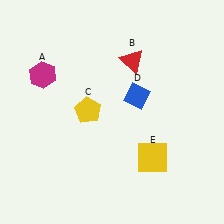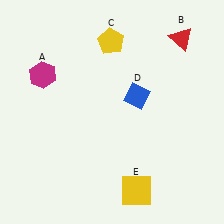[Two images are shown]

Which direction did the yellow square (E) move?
The yellow square (E) moved down.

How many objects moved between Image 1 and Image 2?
3 objects moved between the two images.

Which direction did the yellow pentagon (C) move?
The yellow pentagon (C) moved up.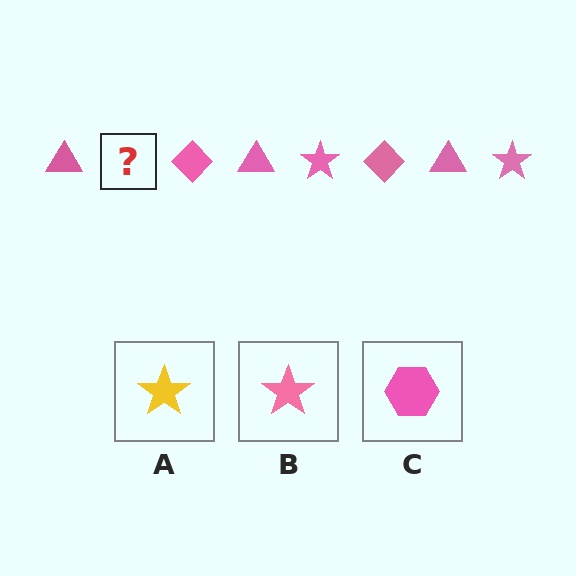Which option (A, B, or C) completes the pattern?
B.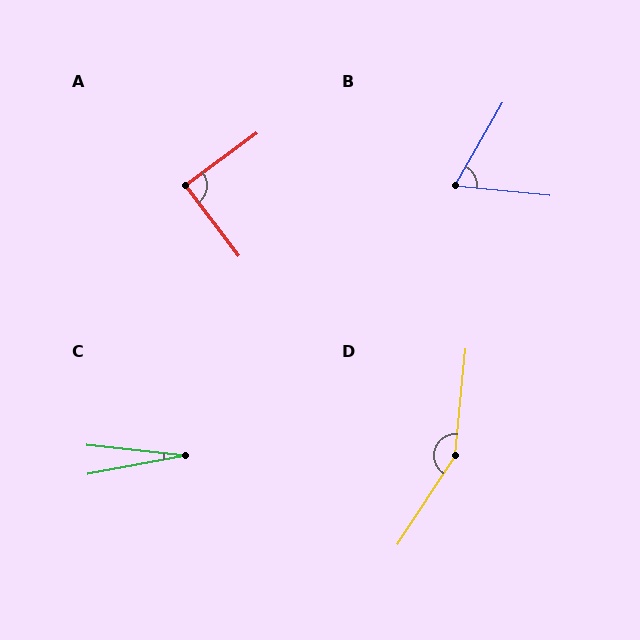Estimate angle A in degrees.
Approximately 89 degrees.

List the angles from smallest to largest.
C (17°), B (66°), A (89°), D (152°).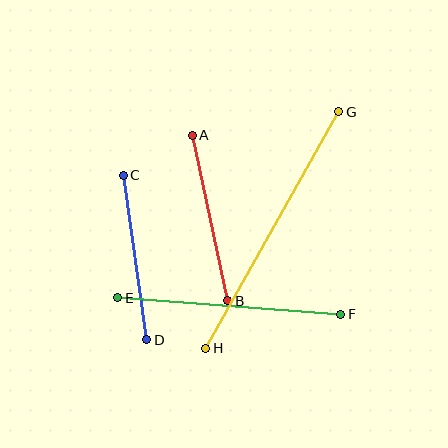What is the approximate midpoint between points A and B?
The midpoint is at approximately (210, 218) pixels.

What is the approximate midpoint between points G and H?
The midpoint is at approximately (272, 230) pixels.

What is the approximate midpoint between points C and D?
The midpoint is at approximately (135, 258) pixels.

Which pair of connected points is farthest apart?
Points G and H are farthest apart.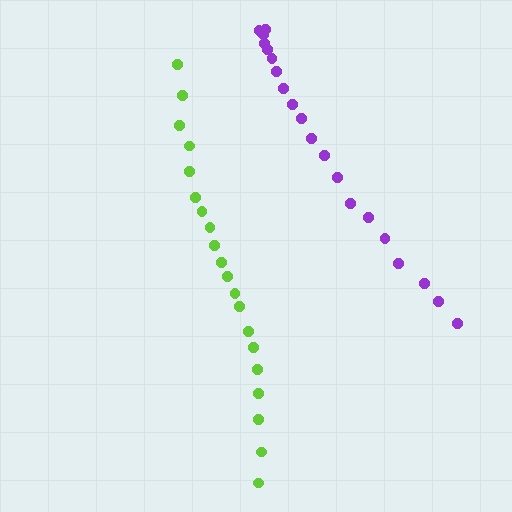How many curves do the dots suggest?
There are 2 distinct paths.